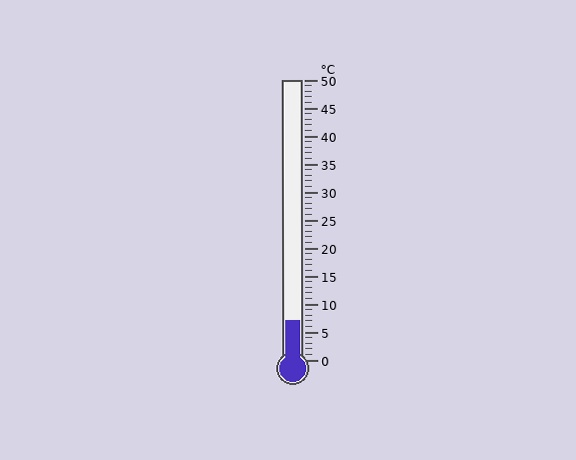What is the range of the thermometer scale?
The thermometer scale ranges from 0°C to 50°C.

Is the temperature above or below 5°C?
The temperature is above 5°C.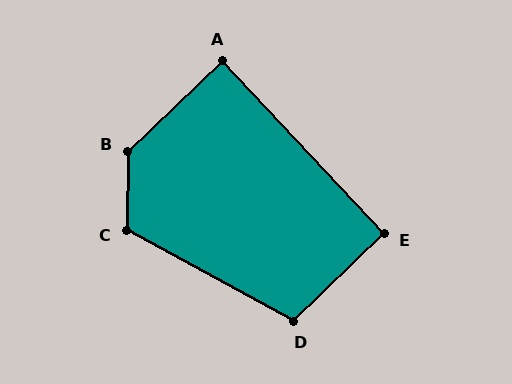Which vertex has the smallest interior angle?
A, at approximately 90 degrees.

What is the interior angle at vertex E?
Approximately 91 degrees (approximately right).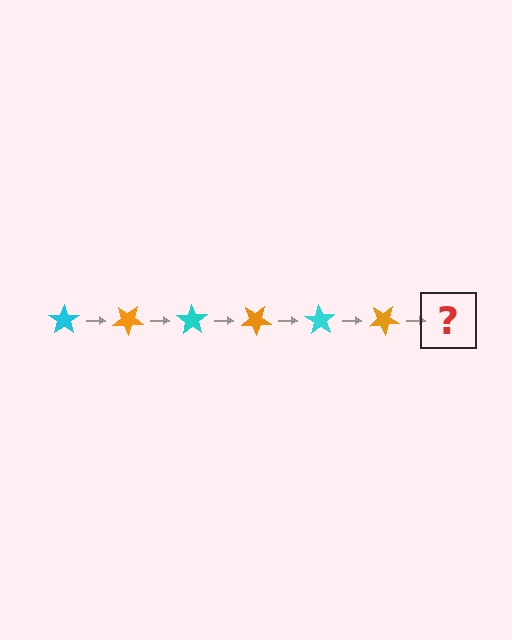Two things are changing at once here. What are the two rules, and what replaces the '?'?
The two rules are that it rotates 35 degrees each step and the color cycles through cyan and orange. The '?' should be a cyan star, rotated 210 degrees from the start.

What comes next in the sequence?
The next element should be a cyan star, rotated 210 degrees from the start.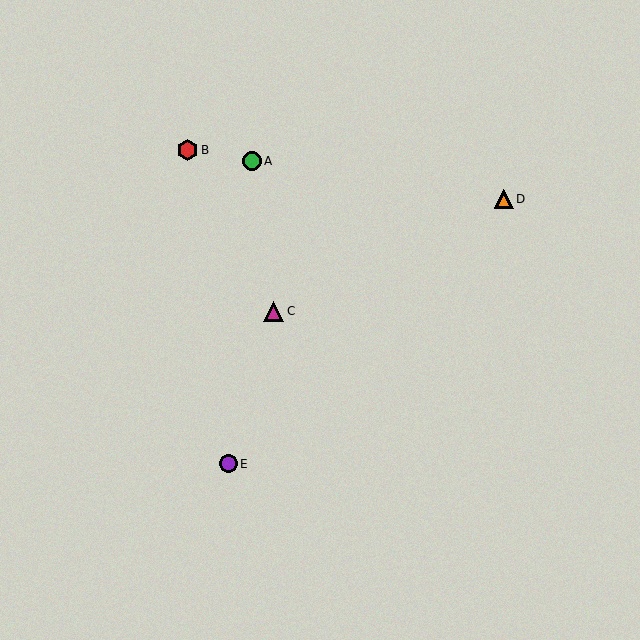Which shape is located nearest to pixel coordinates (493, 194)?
The orange triangle (labeled D) at (504, 199) is nearest to that location.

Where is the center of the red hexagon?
The center of the red hexagon is at (187, 150).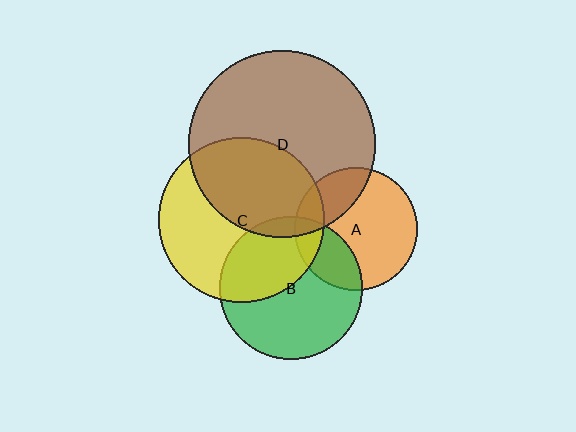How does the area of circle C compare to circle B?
Approximately 1.3 times.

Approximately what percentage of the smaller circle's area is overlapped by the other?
Approximately 25%.